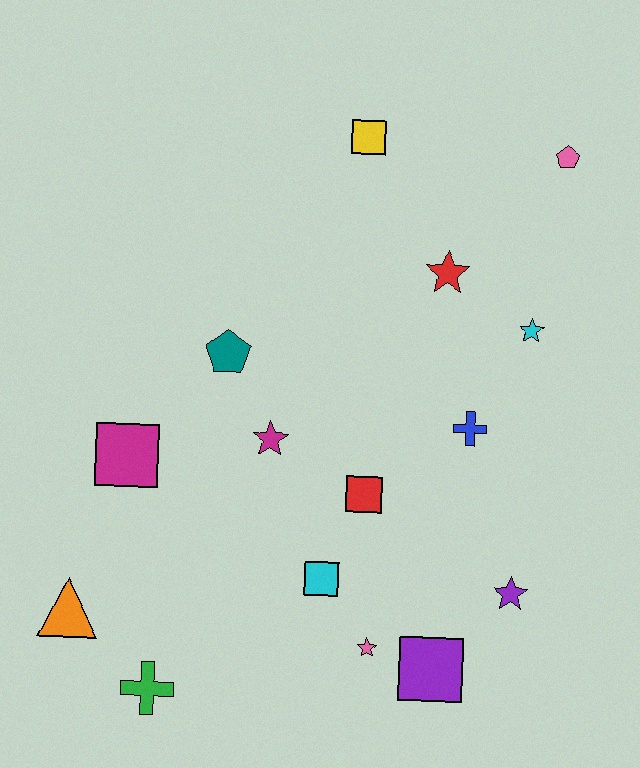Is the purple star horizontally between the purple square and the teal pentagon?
No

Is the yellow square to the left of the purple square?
Yes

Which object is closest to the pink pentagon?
The red star is closest to the pink pentagon.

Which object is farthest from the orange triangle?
The pink pentagon is farthest from the orange triangle.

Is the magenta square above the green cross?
Yes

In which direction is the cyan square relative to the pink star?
The cyan square is above the pink star.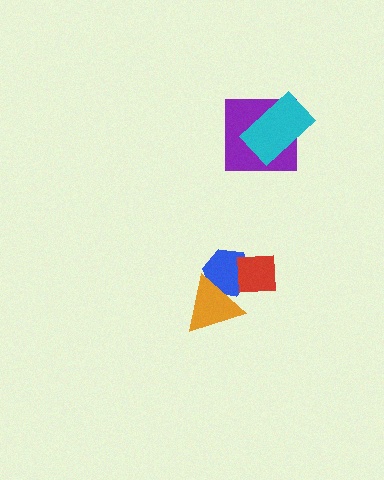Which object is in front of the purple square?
The cyan rectangle is in front of the purple square.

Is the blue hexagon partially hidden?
Yes, it is partially covered by another shape.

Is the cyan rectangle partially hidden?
No, no other shape covers it.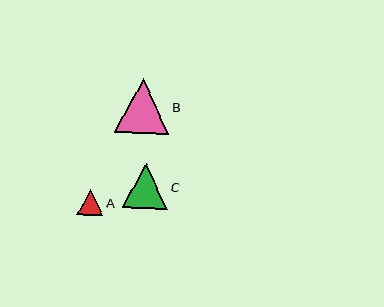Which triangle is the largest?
Triangle B is the largest with a size of approximately 54 pixels.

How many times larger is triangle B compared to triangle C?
Triangle B is approximately 1.2 times the size of triangle C.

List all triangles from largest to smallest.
From largest to smallest: B, C, A.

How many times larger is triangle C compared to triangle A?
Triangle C is approximately 1.7 times the size of triangle A.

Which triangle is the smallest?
Triangle A is the smallest with a size of approximately 26 pixels.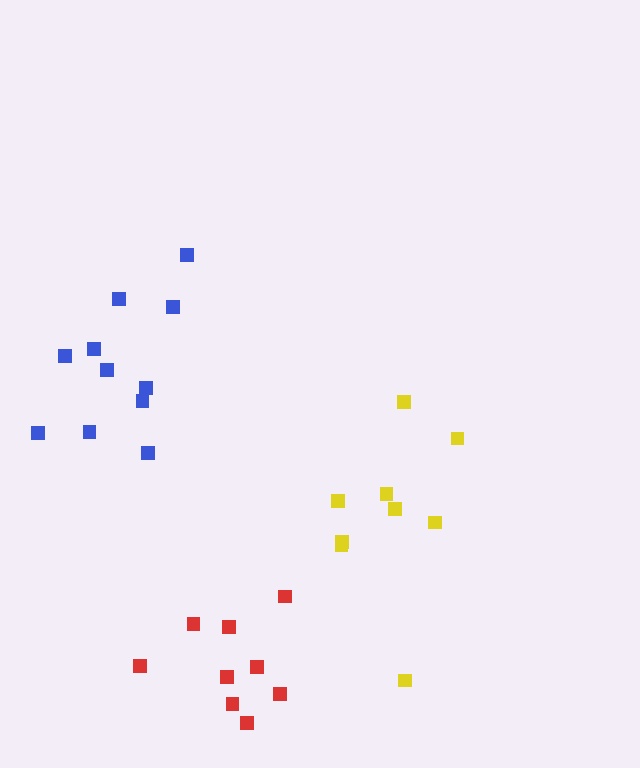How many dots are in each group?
Group 1: 9 dots, Group 2: 11 dots, Group 3: 9 dots (29 total).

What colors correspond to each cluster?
The clusters are colored: yellow, blue, red.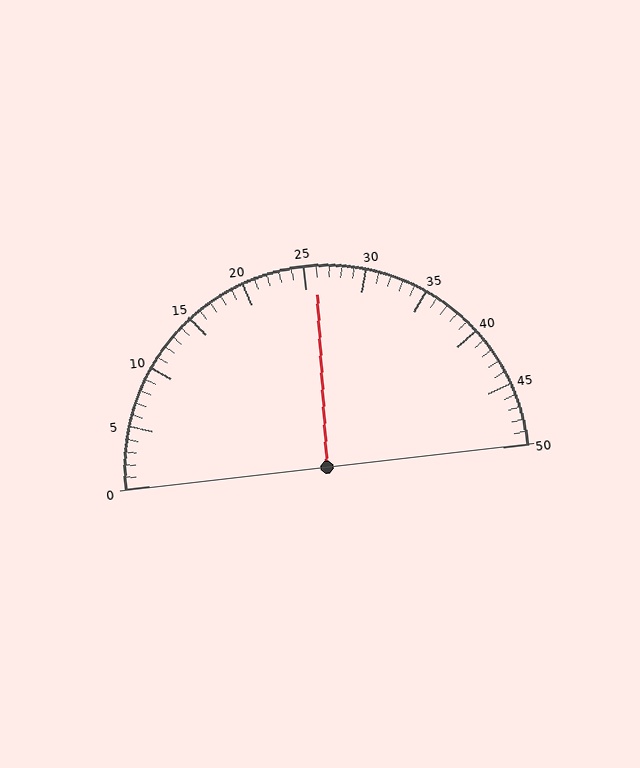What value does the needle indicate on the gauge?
The needle indicates approximately 26.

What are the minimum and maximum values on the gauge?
The gauge ranges from 0 to 50.